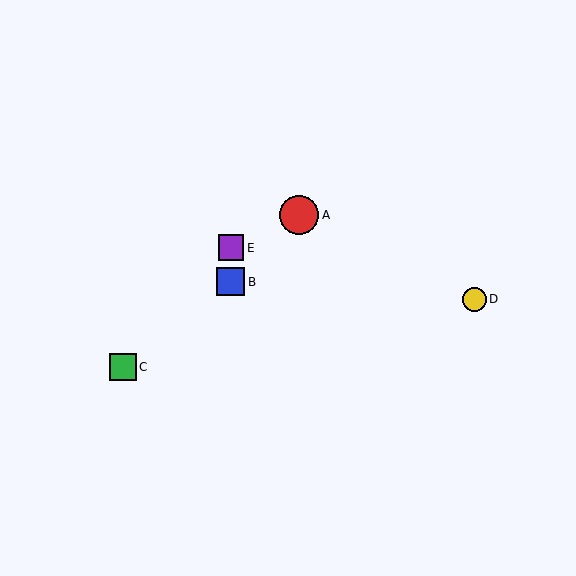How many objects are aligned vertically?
2 objects (B, E) are aligned vertically.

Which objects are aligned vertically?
Objects B, E are aligned vertically.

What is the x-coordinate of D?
Object D is at x≈474.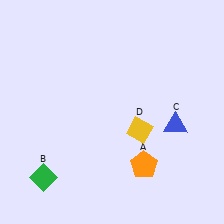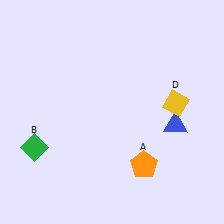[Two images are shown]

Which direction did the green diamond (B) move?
The green diamond (B) moved up.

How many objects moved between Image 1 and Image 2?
2 objects moved between the two images.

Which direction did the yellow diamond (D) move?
The yellow diamond (D) moved right.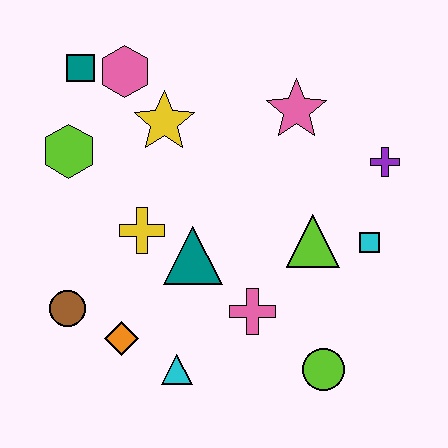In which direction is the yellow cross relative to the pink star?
The yellow cross is to the left of the pink star.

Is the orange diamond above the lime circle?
Yes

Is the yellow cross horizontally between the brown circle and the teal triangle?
Yes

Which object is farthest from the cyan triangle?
The teal square is farthest from the cyan triangle.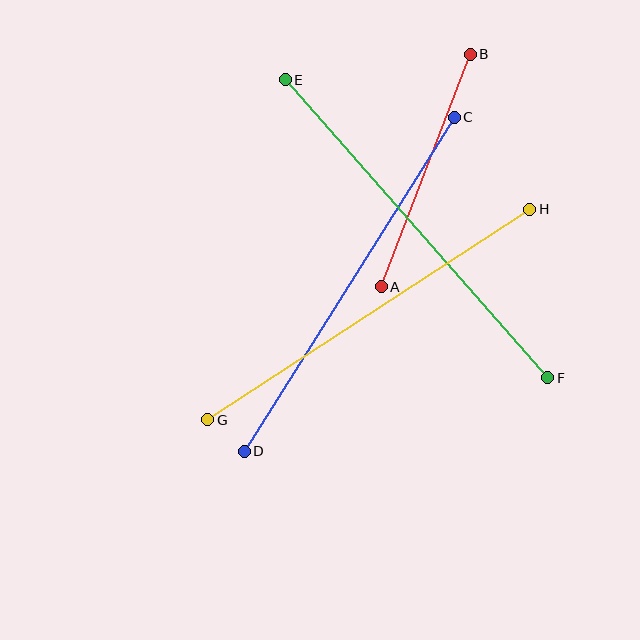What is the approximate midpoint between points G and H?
The midpoint is at approximately (369, 315) pixels.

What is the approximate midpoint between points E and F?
The midpoint is at approximately (417, 229) pixels.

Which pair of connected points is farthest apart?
Points E and F are farthest apart.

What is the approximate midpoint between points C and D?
The midpoint is at approximately (349, 284) pixels.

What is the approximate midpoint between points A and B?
The midpoint is at approximately (426, 170) pixels.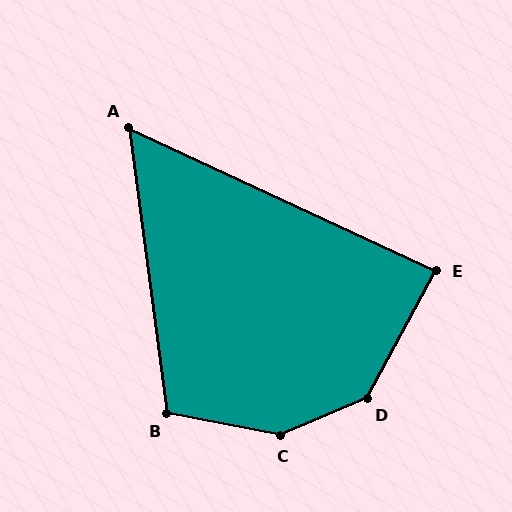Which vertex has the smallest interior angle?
A, at approximately 58 degrees.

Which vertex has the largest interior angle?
C, at approximately 146 degrees.